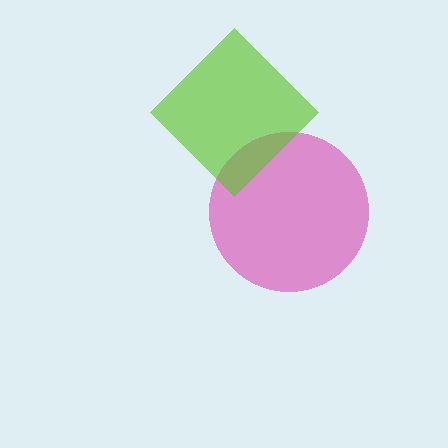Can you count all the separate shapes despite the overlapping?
Yes, there are 2 separate shapes.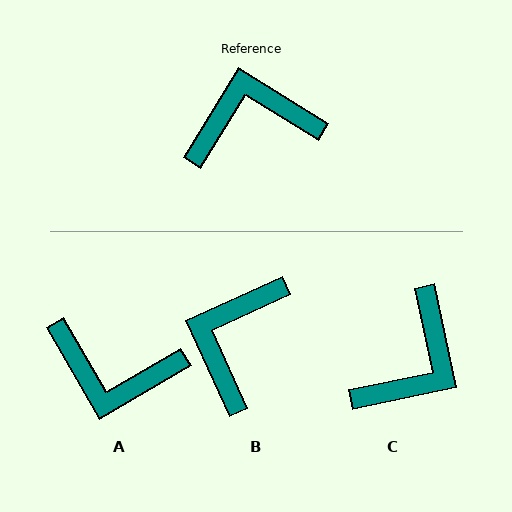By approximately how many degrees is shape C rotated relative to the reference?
Approximately 137 degrees clockwise.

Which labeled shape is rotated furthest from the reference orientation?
A, about 152 degrees away.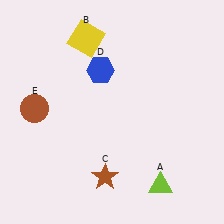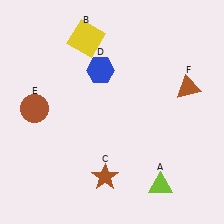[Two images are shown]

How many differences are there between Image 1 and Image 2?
There is 1 difference between the two images.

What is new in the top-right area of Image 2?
A brown triangle (F) was added in the top-right area of Image 2.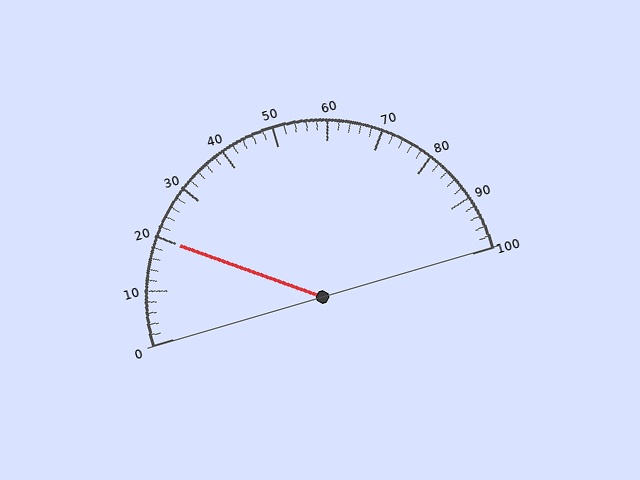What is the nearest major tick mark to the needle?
The nearest major tick mark is 20.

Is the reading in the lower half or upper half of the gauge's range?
The reading is in the lower half of the range (0 to 100).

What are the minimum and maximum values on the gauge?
The gauge ranges from 0 to 100.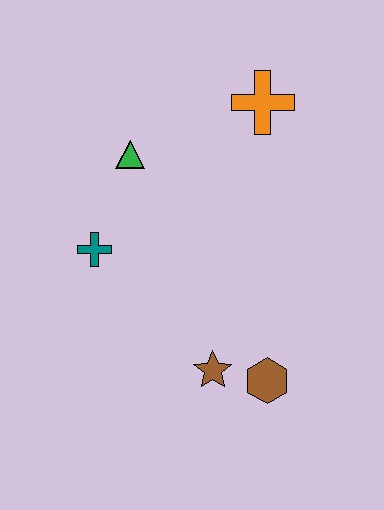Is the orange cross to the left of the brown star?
No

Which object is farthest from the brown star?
The orange cross is farthest from the brown star.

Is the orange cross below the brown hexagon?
No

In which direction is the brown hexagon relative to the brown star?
The brown hexagon is to the right of the brown star.